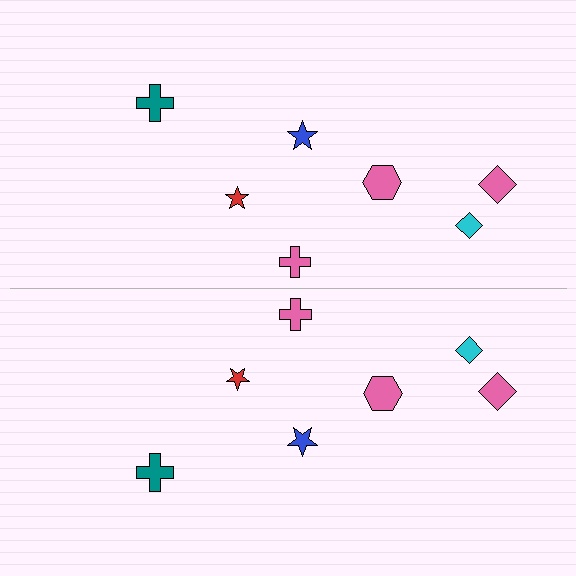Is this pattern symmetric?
Yes, this pattern has bilateral (reflection) symmetry.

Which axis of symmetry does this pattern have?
The pattern has a horizontal axis of symmetry running through the center of the image.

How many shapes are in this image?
There are 14 shapes in this image.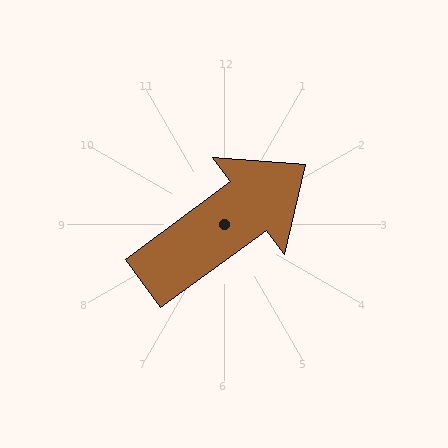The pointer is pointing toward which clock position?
Roughly 2 o'clock.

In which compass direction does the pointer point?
Northeast.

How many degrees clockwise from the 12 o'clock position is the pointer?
Approximately 54 degrees.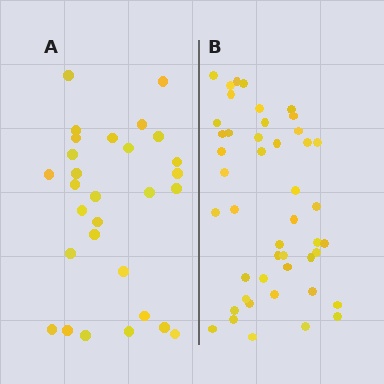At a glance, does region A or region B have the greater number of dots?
Region B (the right region) has more dots.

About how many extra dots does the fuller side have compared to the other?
Region B has approximately 15 more dots than region A.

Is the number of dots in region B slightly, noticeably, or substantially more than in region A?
Region B has substantially more. The ratio is roughly 1.6 to 1.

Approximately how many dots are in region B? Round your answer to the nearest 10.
About 50 dots. (The exact count is 46, which rounds to 50.)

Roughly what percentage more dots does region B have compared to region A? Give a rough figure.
About 60% more.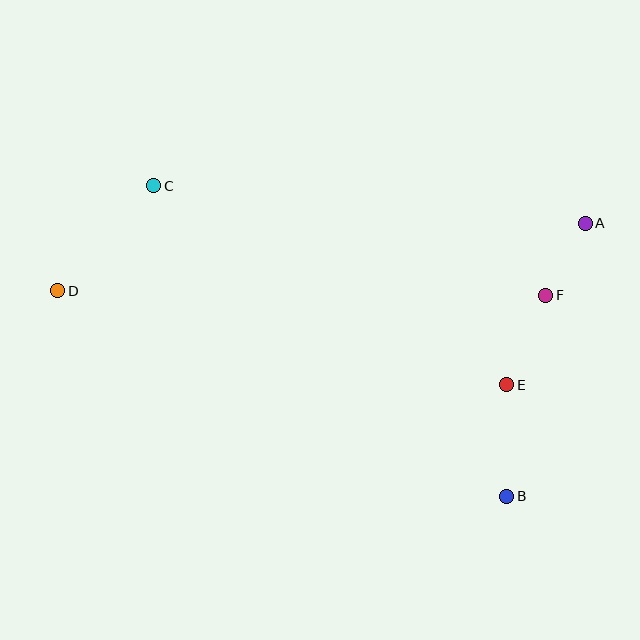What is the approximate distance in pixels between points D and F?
The distance between D and F is approximately 488 pixels.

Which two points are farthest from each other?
Points A and D are farthest from each other.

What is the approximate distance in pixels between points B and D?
The distance between B and D is approximately 494 pixels.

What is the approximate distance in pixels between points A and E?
The distance between A and E is approximately 179 pixels.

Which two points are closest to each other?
Points A and F are closest to each other.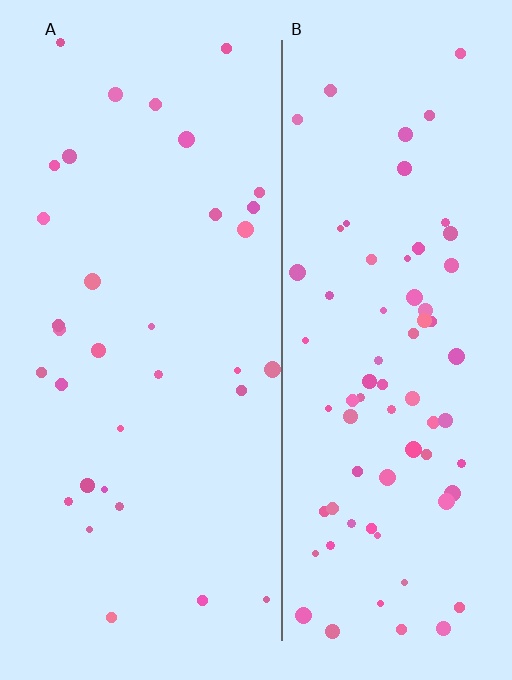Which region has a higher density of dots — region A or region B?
B (the right).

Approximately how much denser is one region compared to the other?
Approximately 2.2× — region B over region A.